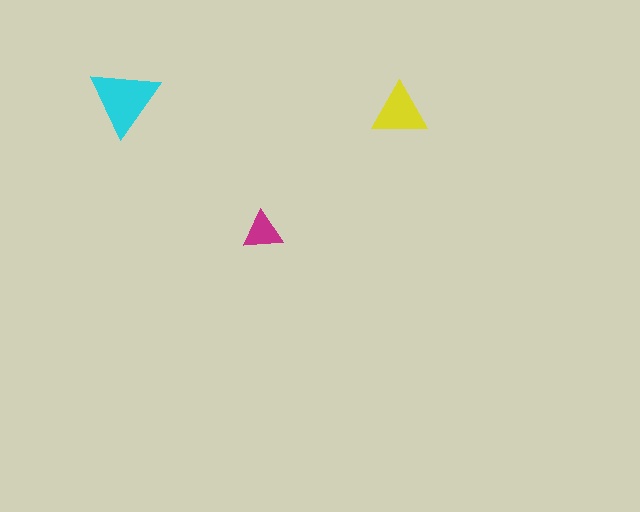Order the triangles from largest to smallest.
the cyan one, the yellow one, the magenta one.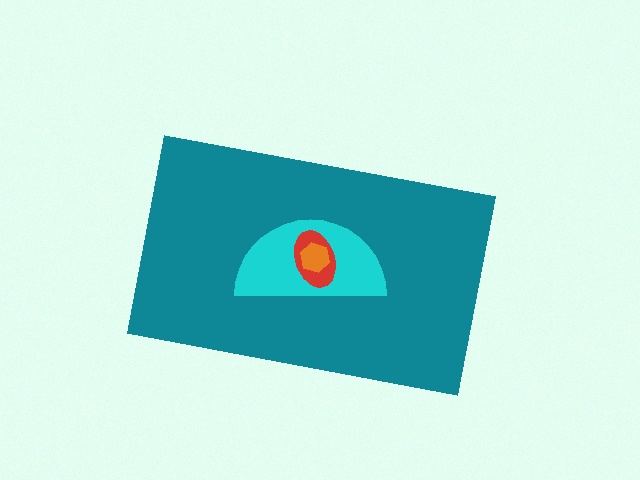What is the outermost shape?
The teal rectangle.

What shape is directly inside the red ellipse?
The orange hexagon.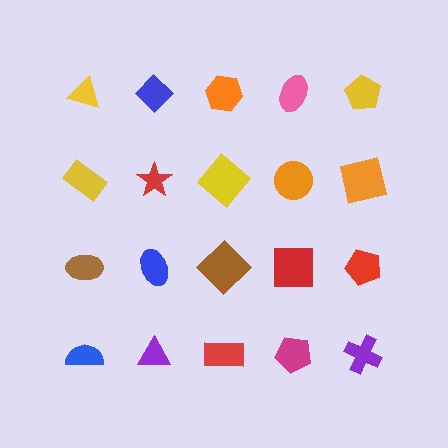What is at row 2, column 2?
A red star.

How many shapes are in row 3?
5 shapes.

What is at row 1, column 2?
A blue diamond.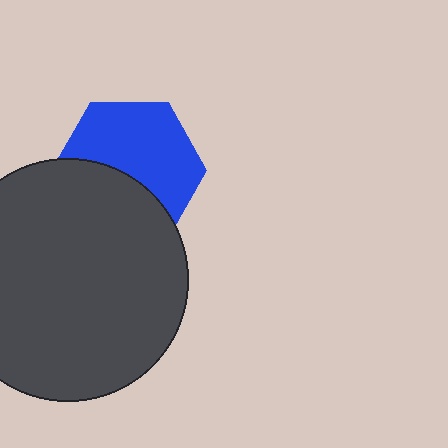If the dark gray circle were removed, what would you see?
You would see the complete blue hexagon.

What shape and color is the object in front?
The object in front is a dark gray circle.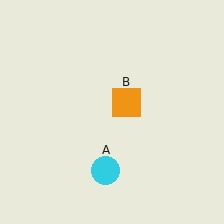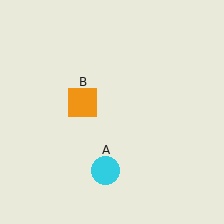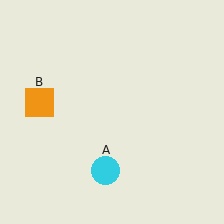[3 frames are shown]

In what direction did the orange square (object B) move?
The orange square (object B) moved left.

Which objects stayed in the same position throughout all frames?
Cyan circle (object A) remained stationary.